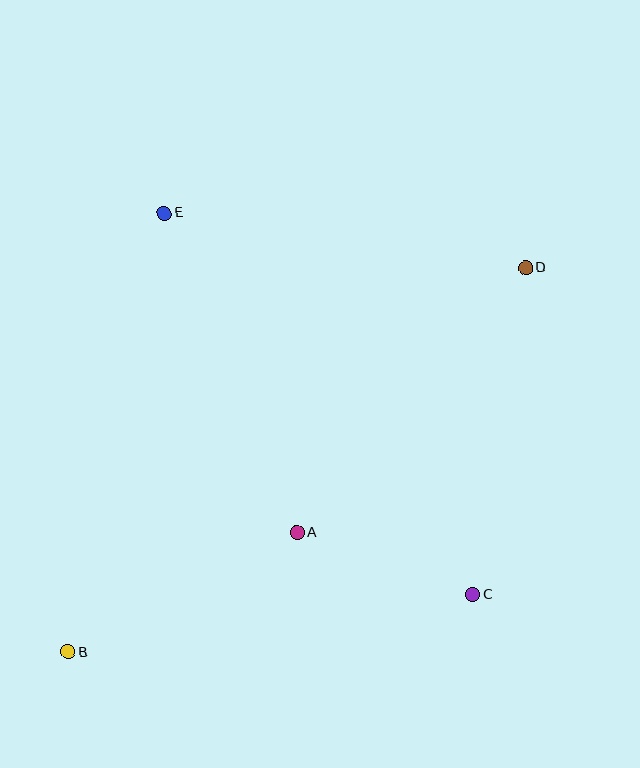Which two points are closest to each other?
Points A and C are closest to each other.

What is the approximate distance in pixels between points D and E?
The distance between D and E is approximately 365 pixels.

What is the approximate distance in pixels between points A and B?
The distance between A and B is approximately 258 pixels.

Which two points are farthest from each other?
Points B and D are farthest from each other.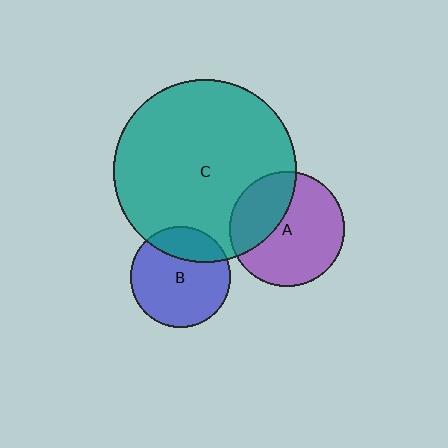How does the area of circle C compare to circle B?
Approximately 3.3 times.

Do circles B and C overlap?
Yes.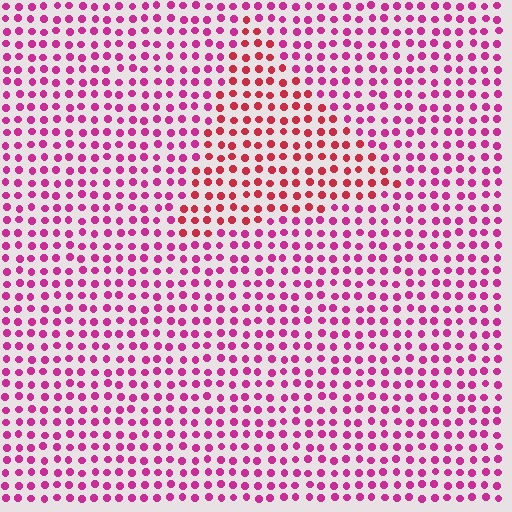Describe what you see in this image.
The image is filled with small magenta elements in a uniform arrangement. A triangle-shaped region is visible where the elements are tinted to a slightly different hue, forming a subtle color boundary.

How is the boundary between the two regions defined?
The boundary is defined purely by a slight shift in hue (about 31 degrees). Spacing, size, and orientation are identical on both sides.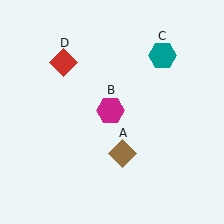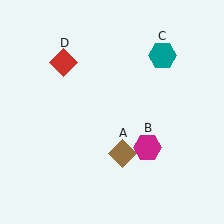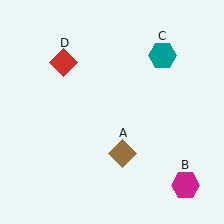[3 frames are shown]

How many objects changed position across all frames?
1 object changed position: magenta hexagon (object B).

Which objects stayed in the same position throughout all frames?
Brown diamond (object A) and teal hexagon (object C) and red diamond (object D) remained stationary.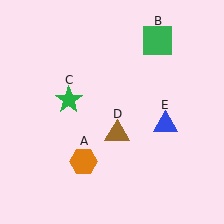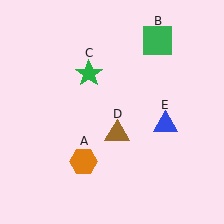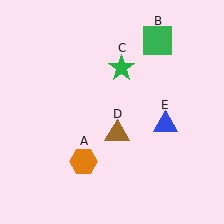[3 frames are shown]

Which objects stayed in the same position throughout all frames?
Orange hexagon (object A) and green square (object B) and brown triangle (object D) and blue triangle (object E) remained stationary.